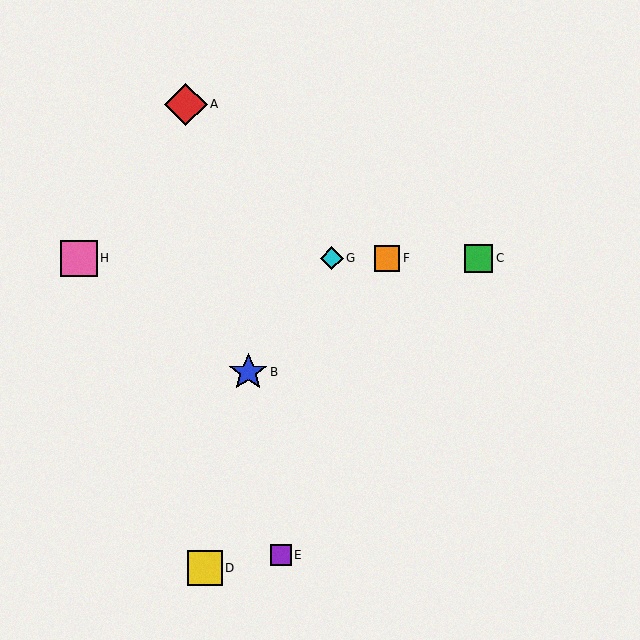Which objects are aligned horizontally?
Objects C, F, G, H are aligned horizontally.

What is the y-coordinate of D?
Object D is at y≈568.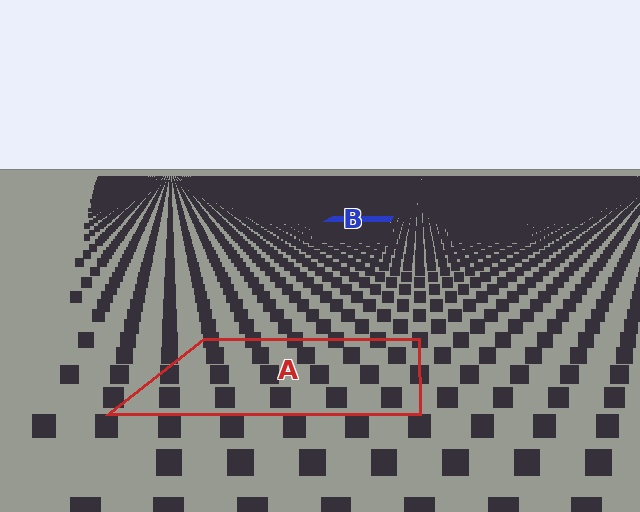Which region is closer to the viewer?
Region A is closer. The texture elements there are larger and more spread out.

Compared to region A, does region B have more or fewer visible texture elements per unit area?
Region B has more texture elements per unit area — they are packed more densely because it is farther away.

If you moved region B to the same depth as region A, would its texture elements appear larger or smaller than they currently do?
They would appear larger. At a closer depth, the same texture elements are projected at a bigger on-screen size.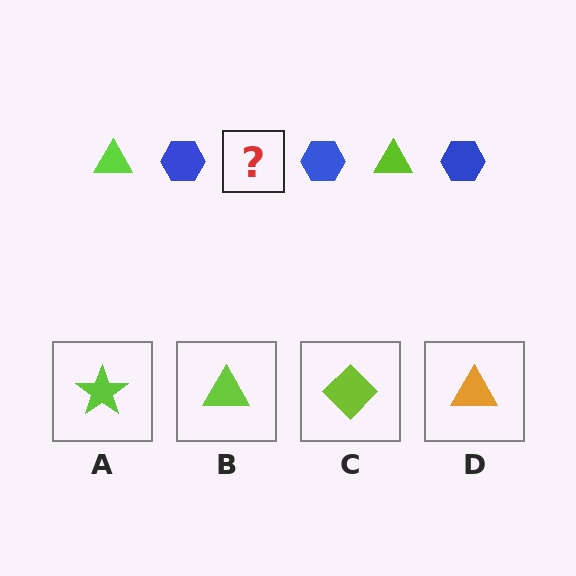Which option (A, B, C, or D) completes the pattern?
B.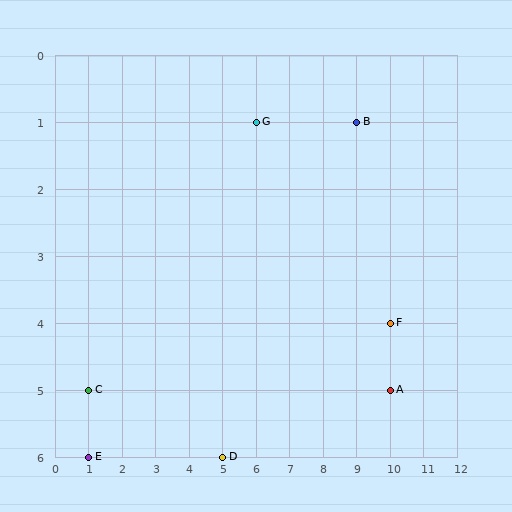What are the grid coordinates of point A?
Point A is at grid coordinates (10, 5).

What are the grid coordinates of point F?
Point F is at grid coordinates (10, 4).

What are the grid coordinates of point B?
Point B is at grid coordinates (9, 1).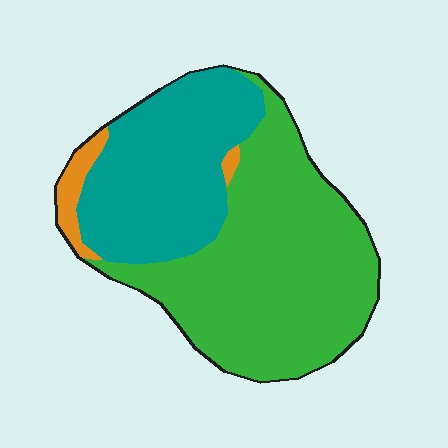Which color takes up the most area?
Green, at roughly 60%.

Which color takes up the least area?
Orange, at roughly 5%.